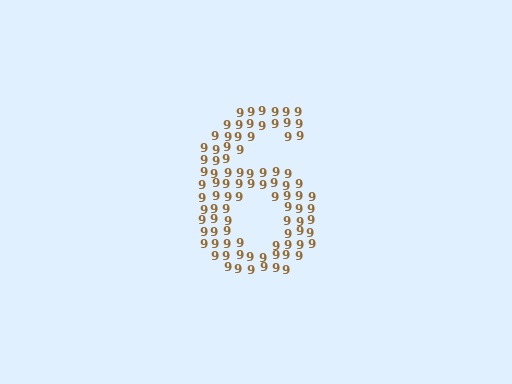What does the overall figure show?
The overall figure shows the digit 6.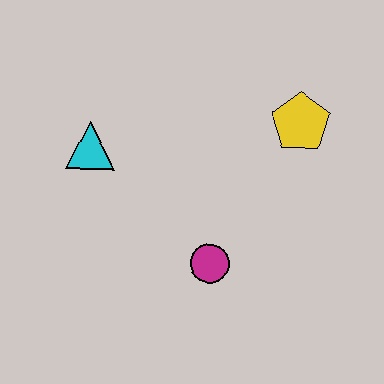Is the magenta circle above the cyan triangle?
No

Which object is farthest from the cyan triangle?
The yellow pentagon is farthest from the cyan triangle.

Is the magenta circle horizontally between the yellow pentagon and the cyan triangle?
Yes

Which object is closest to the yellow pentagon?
The magenta circle is closest to the yellow pentagon.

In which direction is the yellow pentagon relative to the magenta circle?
The yellow pentagon is above the magenta circle.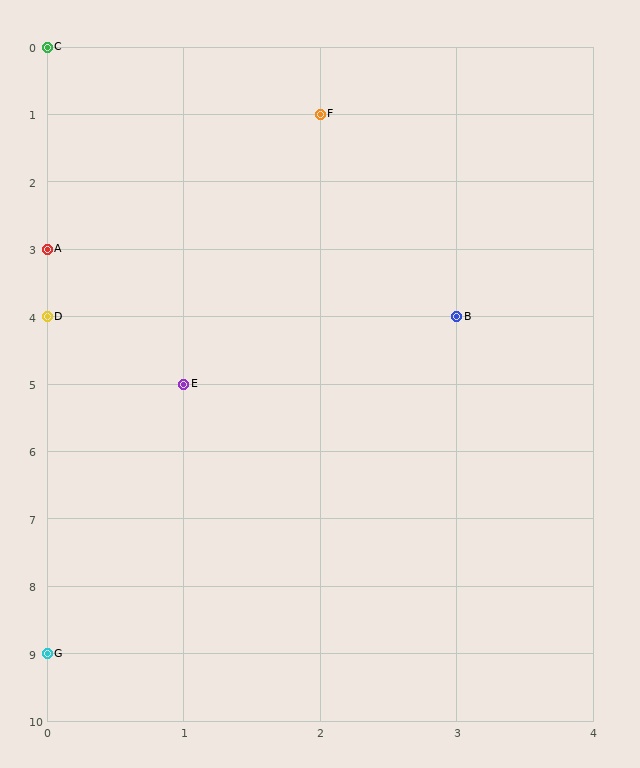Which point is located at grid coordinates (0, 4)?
Point D is at (0, 4).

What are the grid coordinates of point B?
Point B is at grid coordinates (3, 4).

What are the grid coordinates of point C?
Point C is at grid coordinates (0, 0).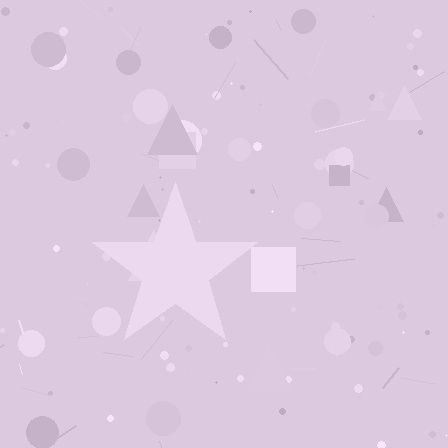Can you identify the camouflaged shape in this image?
The camouflaged shape is a star.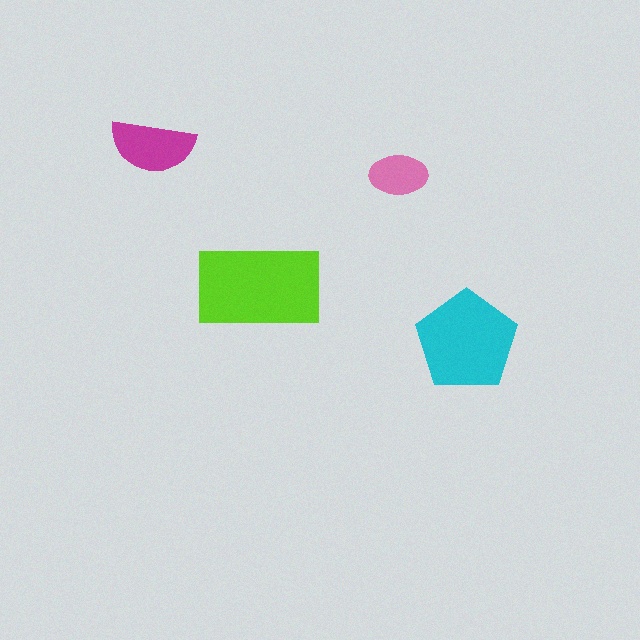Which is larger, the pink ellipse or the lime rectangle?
The lime rectangle.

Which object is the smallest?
The pink ellipse.